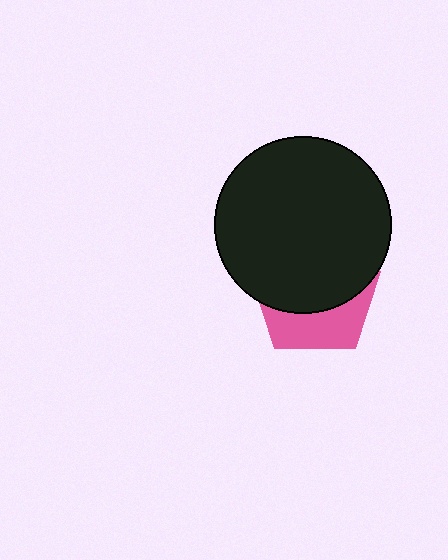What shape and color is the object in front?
The object in front is a black circle.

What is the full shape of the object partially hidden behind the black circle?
The partially hidden object is a pink pentagon.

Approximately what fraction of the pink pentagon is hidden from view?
Roughly 63% of the pink pentagon is hidden behind the black circle.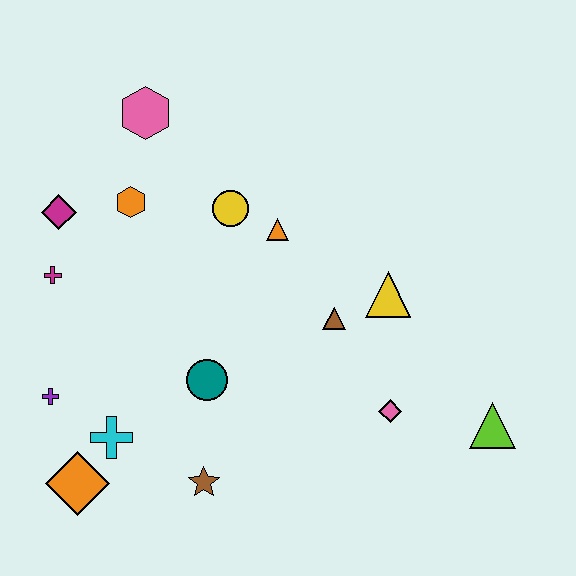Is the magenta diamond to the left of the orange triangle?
Yes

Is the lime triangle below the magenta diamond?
Yes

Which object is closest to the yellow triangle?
The brown triangle is closest to the yellow triangle.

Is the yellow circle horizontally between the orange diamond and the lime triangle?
Yes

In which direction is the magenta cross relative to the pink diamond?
The magenta cross is to the left of the pink diamond.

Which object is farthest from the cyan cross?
The lime triangle is farthest from the cyan cross.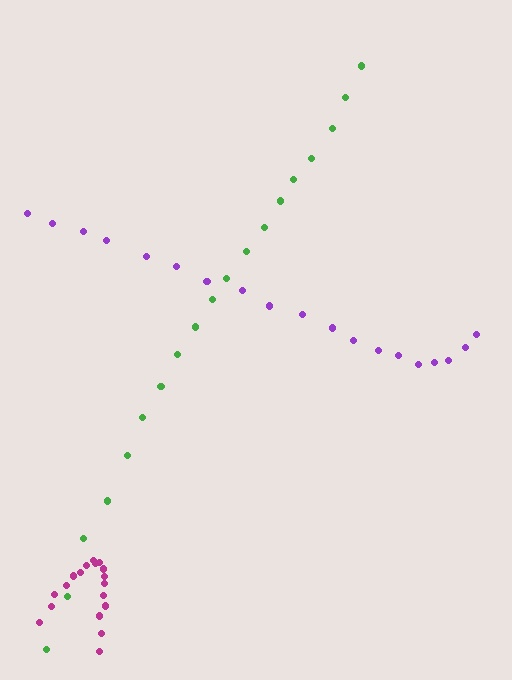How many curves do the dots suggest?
There are 3 distinct paths.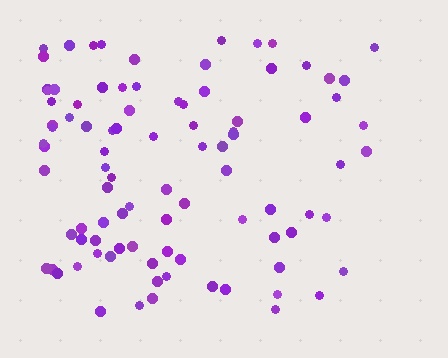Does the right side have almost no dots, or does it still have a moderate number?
Still a moderate number, just noticeably fewer than the left.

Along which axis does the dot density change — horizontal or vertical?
Horizontal.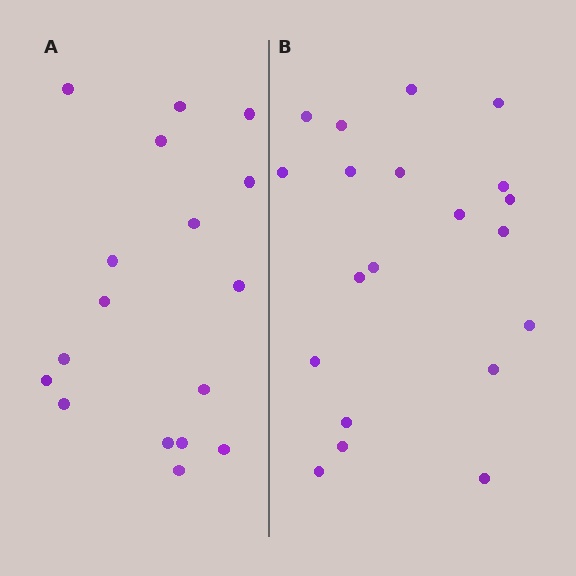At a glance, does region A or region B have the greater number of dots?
Region B (the right region) has more dots.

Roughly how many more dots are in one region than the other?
Region B has just a few more — roughly 2 or 3 more dots than region A.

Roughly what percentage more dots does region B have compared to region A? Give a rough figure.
About 20% more.